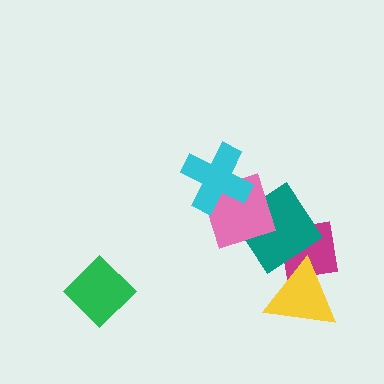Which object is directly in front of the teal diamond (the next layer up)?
The pink diamond is directly in front of the teal diamond.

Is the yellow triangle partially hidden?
No, no other shape covers it.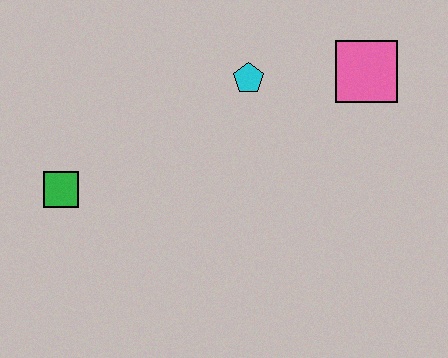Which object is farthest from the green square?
The pink square is farthest from the green square.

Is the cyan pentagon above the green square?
Yes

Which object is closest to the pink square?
The cyan pentagon is closest to the pink square.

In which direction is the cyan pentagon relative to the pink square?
The cyan pentagon is to the left of the pink square.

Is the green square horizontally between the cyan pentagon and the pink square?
No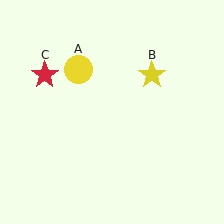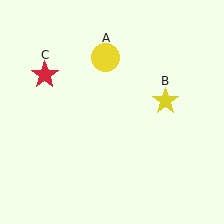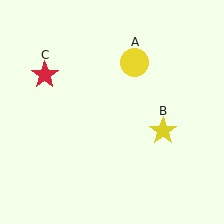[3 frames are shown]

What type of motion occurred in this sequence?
The yellow circle (object A), yellow star (object B) rotated clockwise around the center of the scene.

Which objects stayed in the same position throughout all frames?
Red star (object C) remained stationary.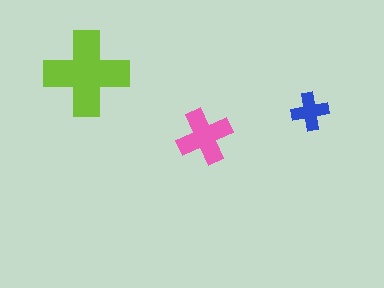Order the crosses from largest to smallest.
the lime one, the pink one, the blue one.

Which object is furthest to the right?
The blue cross is rightmost.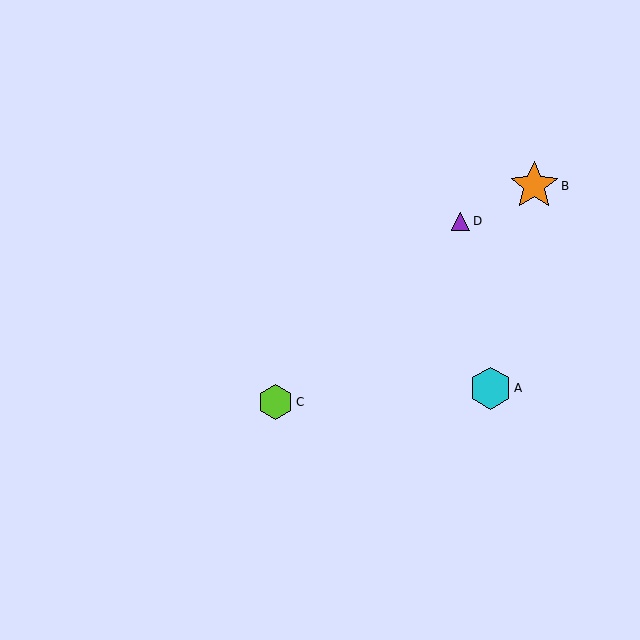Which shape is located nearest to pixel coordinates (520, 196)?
The orange star (labeled B) at (534, 186) is nearest to that location.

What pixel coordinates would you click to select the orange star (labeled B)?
Click at (534, 186) to select the orange star B.